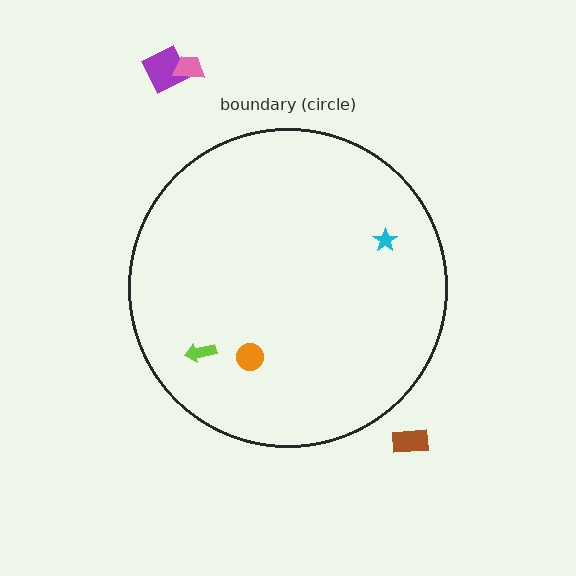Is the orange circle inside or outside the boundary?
Inside.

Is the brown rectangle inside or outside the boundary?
Outside.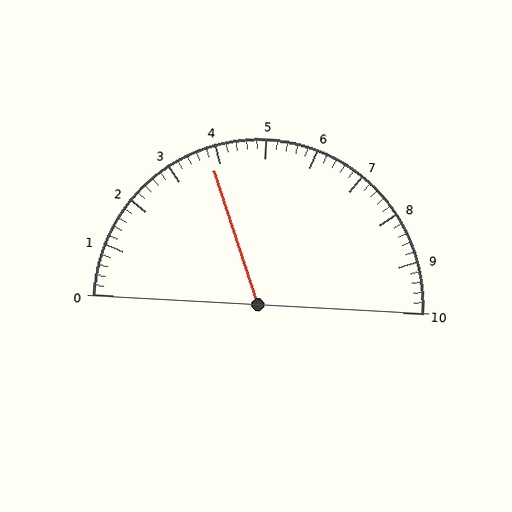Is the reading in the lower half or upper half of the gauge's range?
The reading is in the lower half of the range (0 to 10).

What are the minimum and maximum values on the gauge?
The gauge ranges from 0 to 10.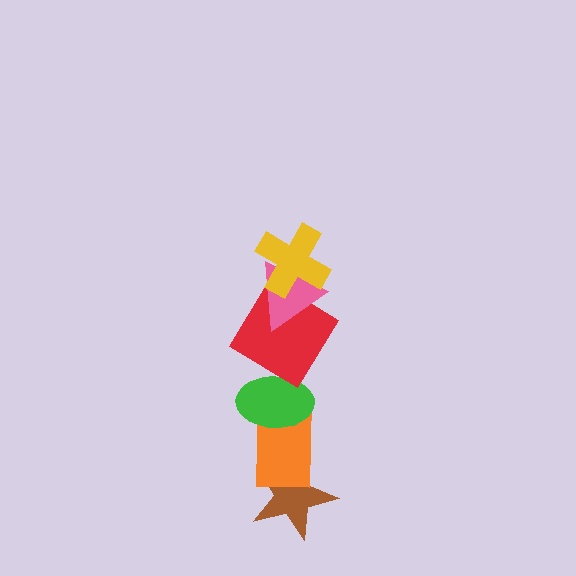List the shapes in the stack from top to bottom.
From top to bottom: the yellow cross, the pink triangle, the red diamond, the green ellipse, the orange rectangle, the brown star.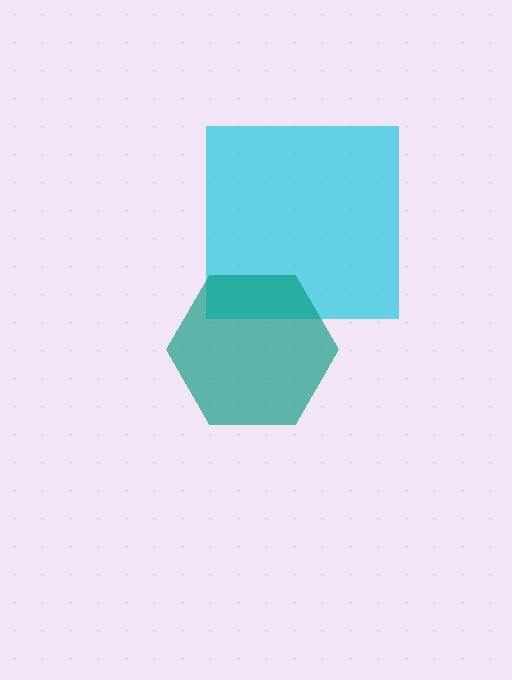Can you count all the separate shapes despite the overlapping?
Yes, there are 2 separate shapes.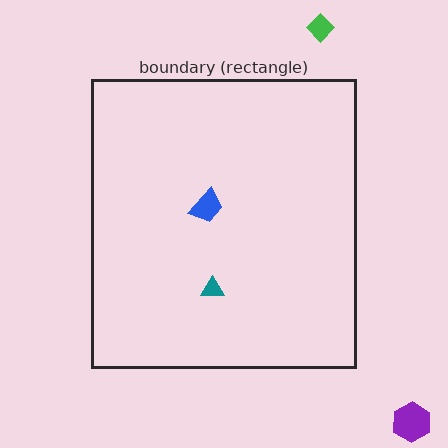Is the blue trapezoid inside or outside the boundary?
Inside.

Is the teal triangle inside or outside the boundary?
Inside.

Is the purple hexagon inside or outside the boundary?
Outside.